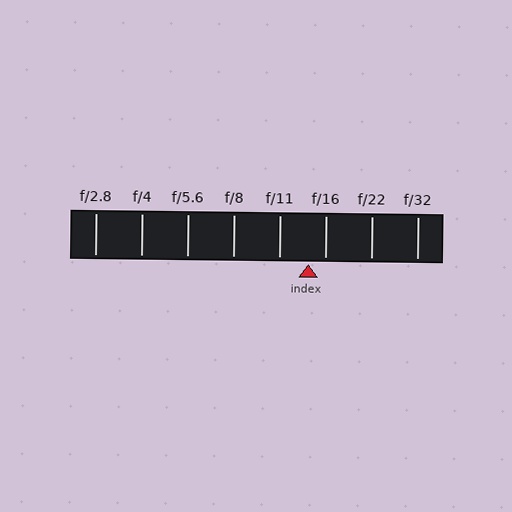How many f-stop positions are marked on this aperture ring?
There are 8 f-stop positions marked.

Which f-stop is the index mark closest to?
The index mark is closest to f/16.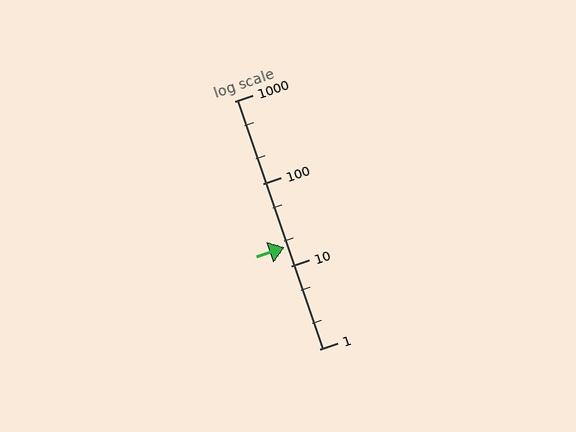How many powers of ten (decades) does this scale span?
The scale spans 3 decades, from 1 to 1000.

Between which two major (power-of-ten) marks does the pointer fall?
The pointer is between 10 and 100.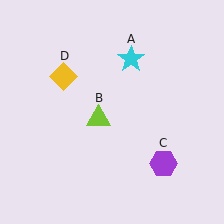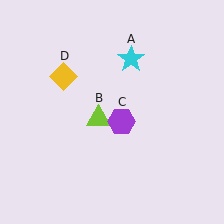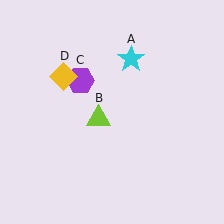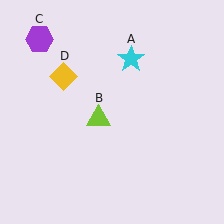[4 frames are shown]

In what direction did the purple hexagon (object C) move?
The purple hexagon (object C) moved up and to the left.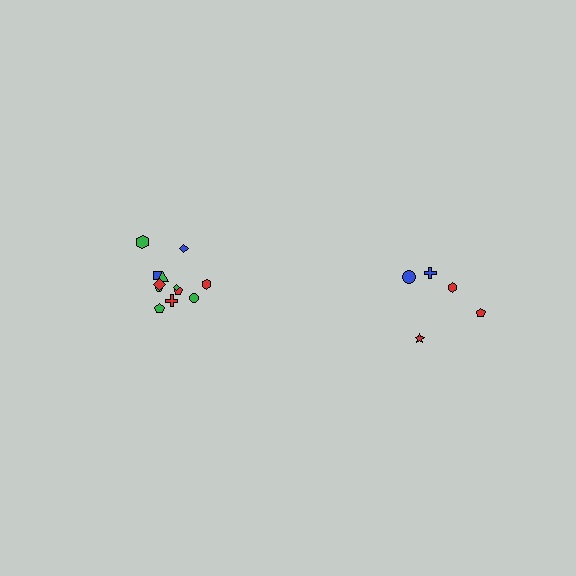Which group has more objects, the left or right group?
The left group.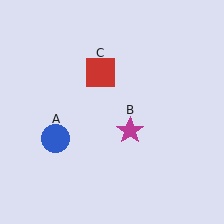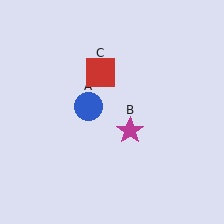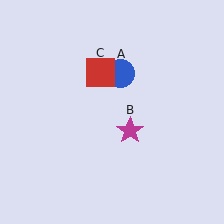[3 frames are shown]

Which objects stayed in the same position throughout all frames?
Magenta star (object B) and red square (object C) remained stationary.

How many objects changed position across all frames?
1 object changed position: blue circle (object A).